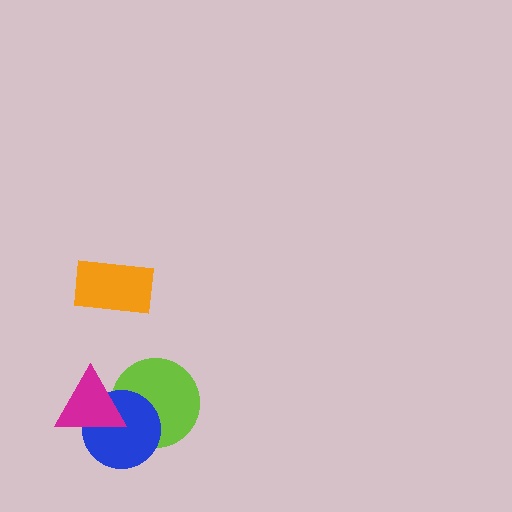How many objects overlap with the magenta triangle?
2 objects overlap with the magenta triangle.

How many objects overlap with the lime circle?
2 objects overlap with the lime circle.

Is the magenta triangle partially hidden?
No, no other shape covers it.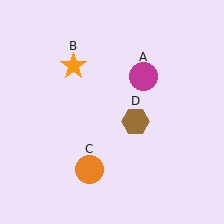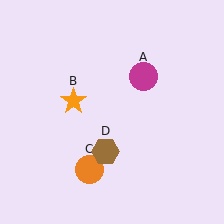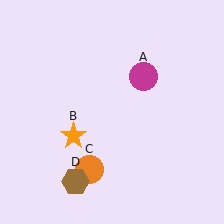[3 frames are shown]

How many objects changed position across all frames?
2 objects changed position: orange star (object B), brown hexagon (object D).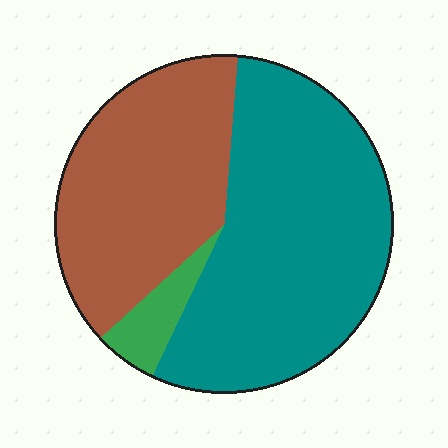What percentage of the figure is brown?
Brown takes up about three eighths (3/8) of the figure.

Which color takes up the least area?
Green, at roughly 5%.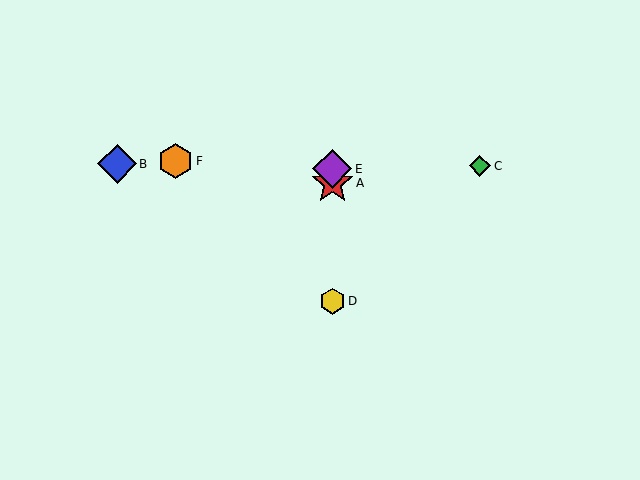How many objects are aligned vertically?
3 objects (A, D, E) are aligned vertically.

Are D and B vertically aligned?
No, D is at x≈332 and B is at x≈117.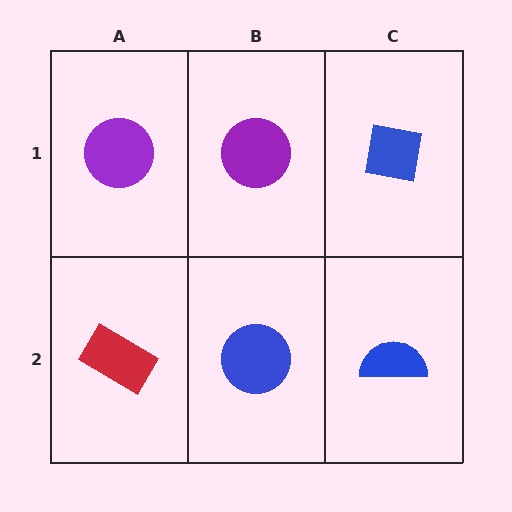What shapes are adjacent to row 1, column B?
A blue circle (row 2, column B), a purple circle (row 1, column A), a blue square (row 1, column C).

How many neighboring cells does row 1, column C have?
2.